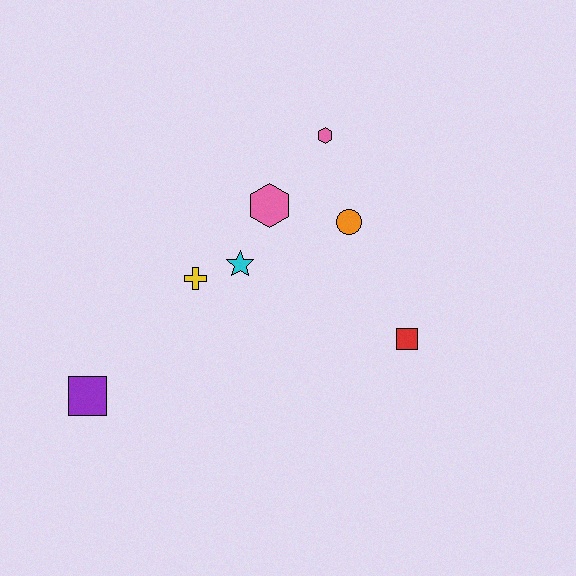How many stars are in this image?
There is 1 star.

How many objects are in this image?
There are 7 objects.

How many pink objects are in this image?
There are 2 pink objects.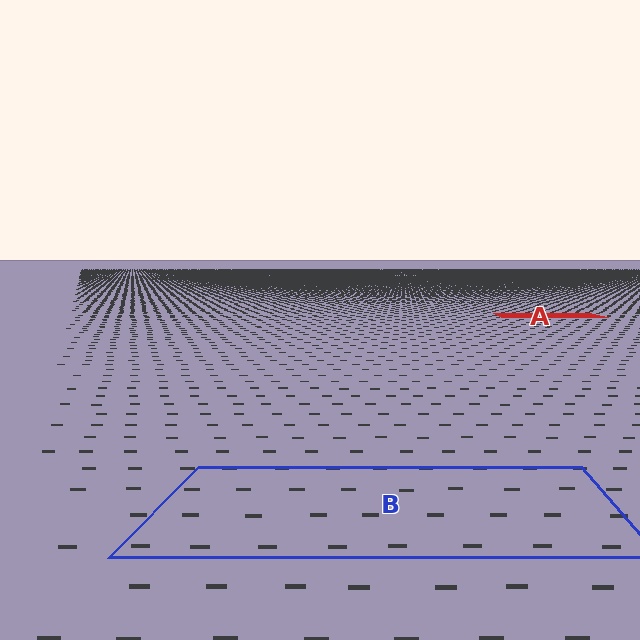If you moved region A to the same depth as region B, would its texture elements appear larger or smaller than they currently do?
They would appear larger. At a closer depth, the same texture elements are projected at a bigger on-screen size.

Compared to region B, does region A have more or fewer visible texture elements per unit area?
Region A has more texture elements per unit area — they are packed more densely because it is farther away.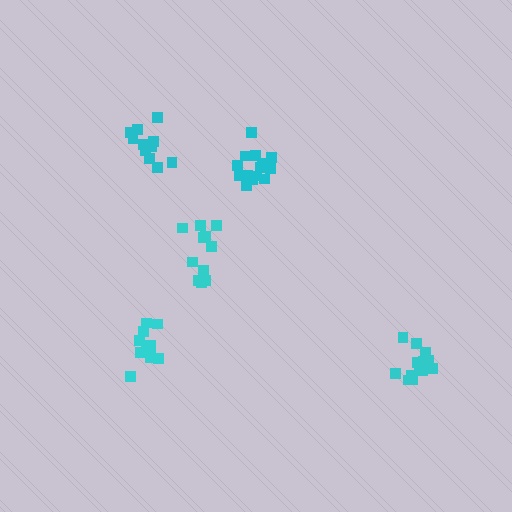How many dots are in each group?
Group 1: 14 dots, Group 2: 11 dots, Group 3: 11 dots, Group 4: 14 dots, Group 5: 12 dots (62 total).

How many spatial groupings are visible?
There are 5 spatial groupings.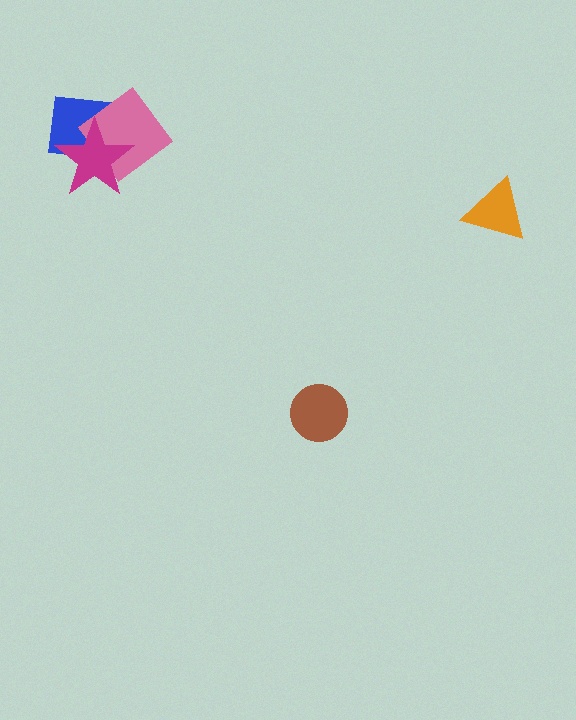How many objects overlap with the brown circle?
0 objects overlap with the brown circle.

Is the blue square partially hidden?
Yes, it is partially covered by another shape.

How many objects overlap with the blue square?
2 objects overlap with the blue square.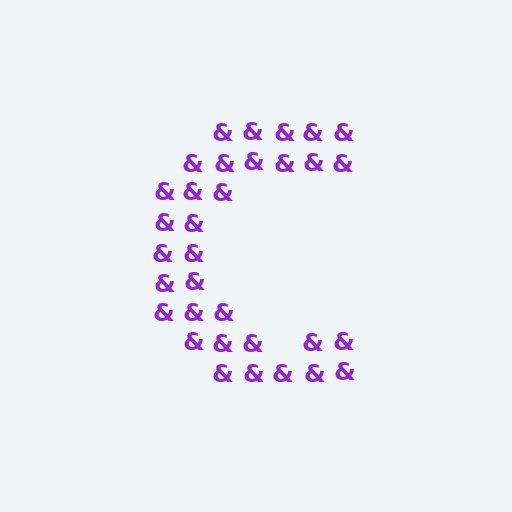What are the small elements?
The small elements are ampersands.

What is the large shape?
The large shape is the letter C.